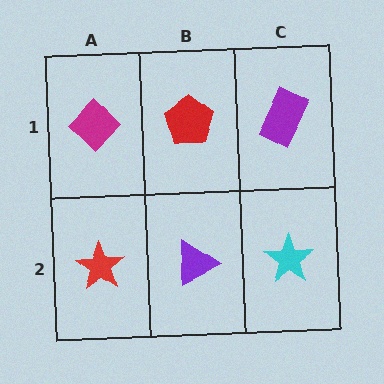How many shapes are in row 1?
3 shapes.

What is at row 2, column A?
A red star.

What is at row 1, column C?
A purple rectangle.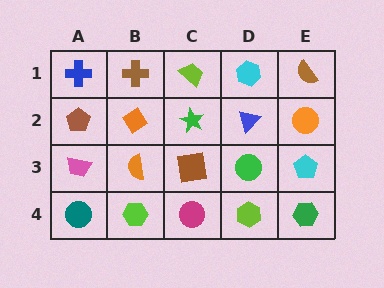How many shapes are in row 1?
5 shapes.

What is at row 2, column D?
A blue triangle.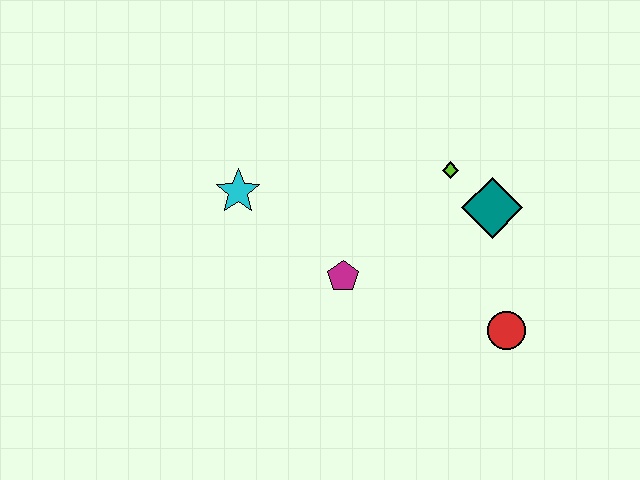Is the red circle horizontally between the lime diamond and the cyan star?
No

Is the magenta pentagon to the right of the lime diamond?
No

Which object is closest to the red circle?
The teal diamond is closest to the red circle.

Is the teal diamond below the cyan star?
Yes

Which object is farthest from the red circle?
The cyan star is farthest from the red circle.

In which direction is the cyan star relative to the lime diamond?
The cyan star is to the left of the lime diamond.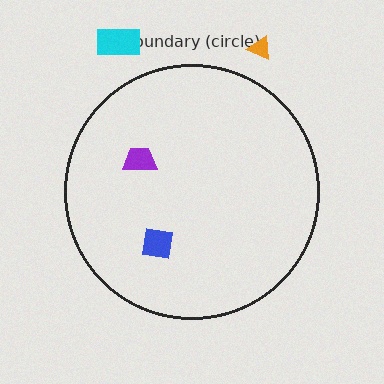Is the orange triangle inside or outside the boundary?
Outside.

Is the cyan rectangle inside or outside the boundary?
Outside.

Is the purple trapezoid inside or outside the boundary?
Inside.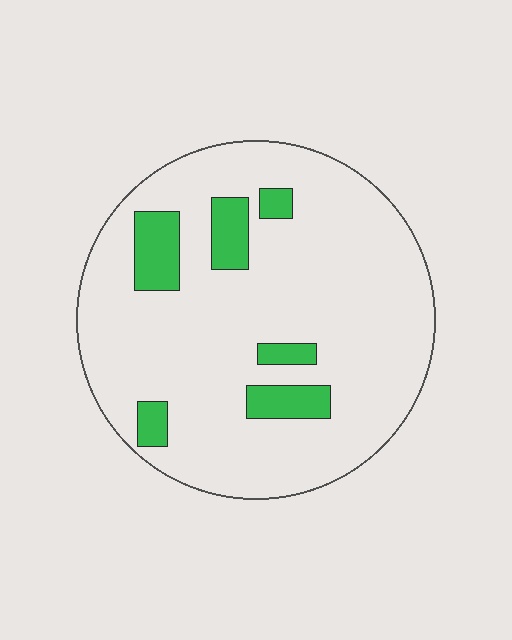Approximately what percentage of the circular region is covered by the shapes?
Approximately 15%.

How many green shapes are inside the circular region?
6.